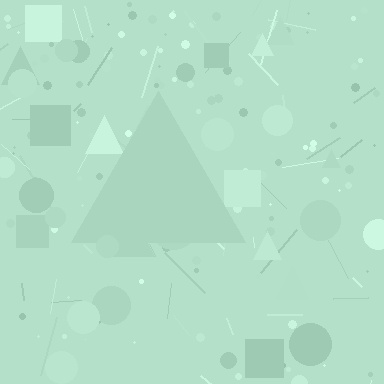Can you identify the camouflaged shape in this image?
The camouflaged shape is a triangle.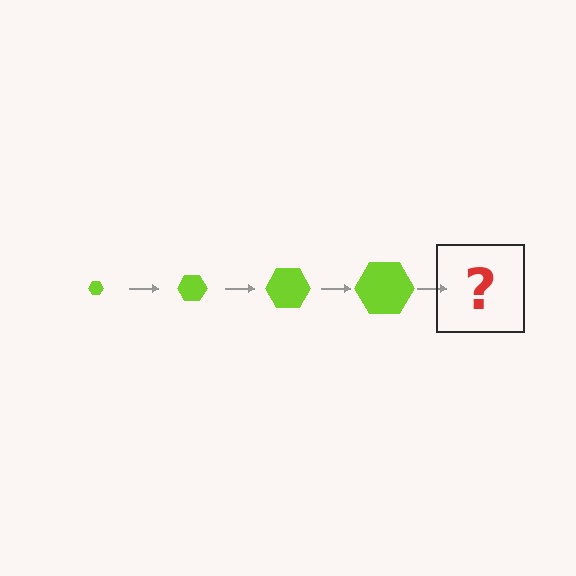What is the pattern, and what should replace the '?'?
The pattern is that the hexagon gets progressively larger each step. The '?' should be a lime hexagon, larger than the previous one.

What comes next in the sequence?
The next element should be a lime hexagon, larger than the previous one.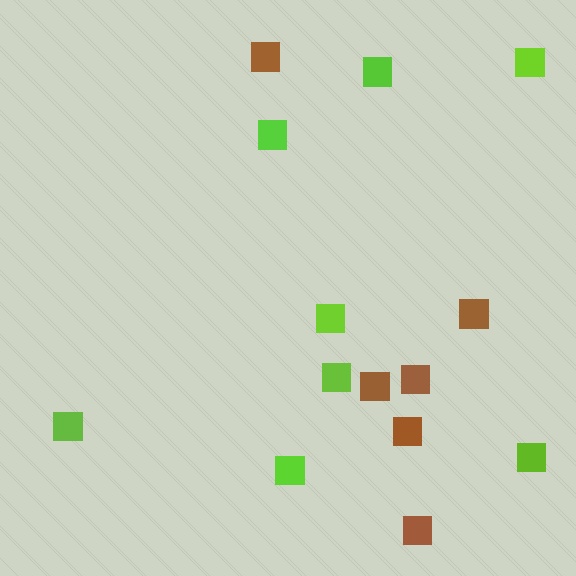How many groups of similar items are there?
There are 2 groups: one group of brown squares (6) and one group of lime squares (8).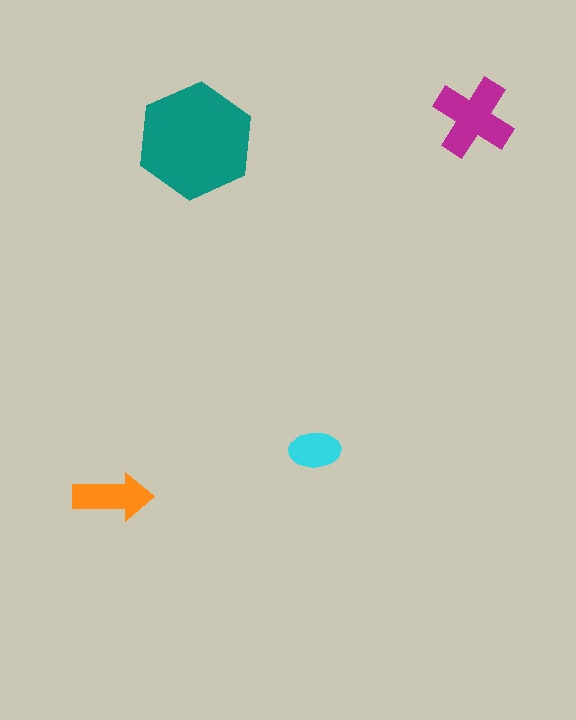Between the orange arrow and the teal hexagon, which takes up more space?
The teal hexagon.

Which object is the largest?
The teal hexagon.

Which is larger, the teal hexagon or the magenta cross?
The teal hexagon.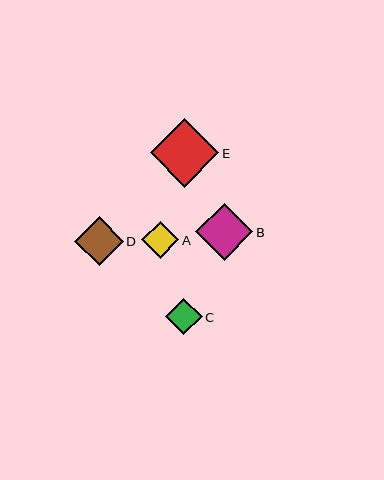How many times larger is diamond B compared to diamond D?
Diamond B is approximately 1.2 times the size of diamond D.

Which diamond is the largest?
Diamond E is the largest with a size of approximately 69 pixels.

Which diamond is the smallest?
Diamond C is the smallest with a size of approximately 37 pixels.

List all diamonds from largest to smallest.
From largest to smallest: E, B, D, A, C.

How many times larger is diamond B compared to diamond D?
Diamond B is approximately 1.2 times the size of diamond D.